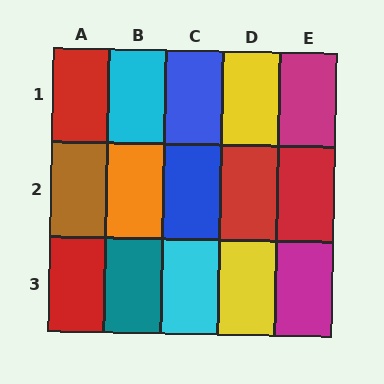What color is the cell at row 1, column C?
Blue.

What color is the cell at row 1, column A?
Red.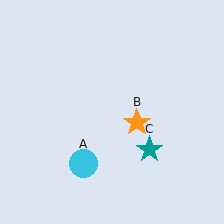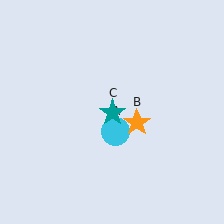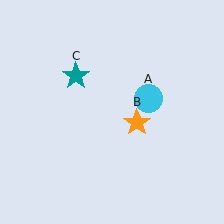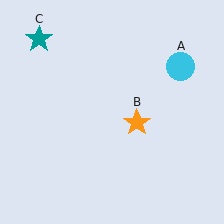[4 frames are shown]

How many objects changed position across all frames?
2 objects changed position: cyan circle (object A), teal star (object C).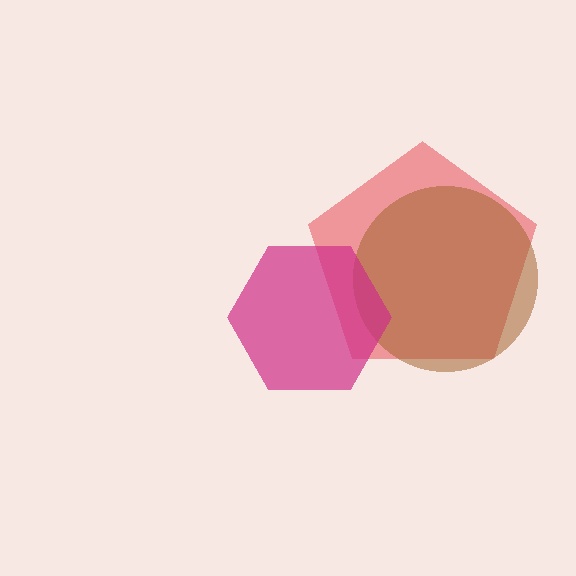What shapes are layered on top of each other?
The layered shapes are: a red pentagon, a brown circle, a magenta hexagon.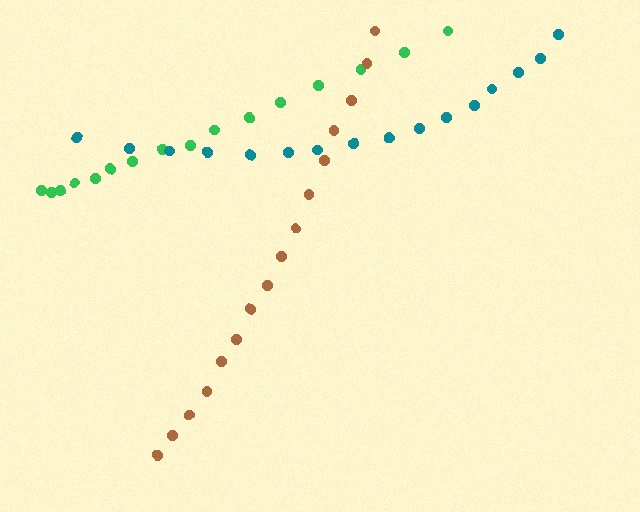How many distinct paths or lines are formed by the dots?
There are 3 distinct paths.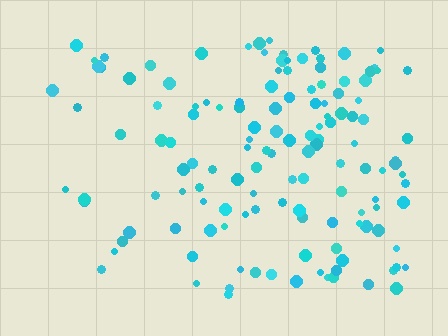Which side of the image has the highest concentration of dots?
The right.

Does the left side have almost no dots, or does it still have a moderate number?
Still a moderate number, just noticeably fewer than the right.